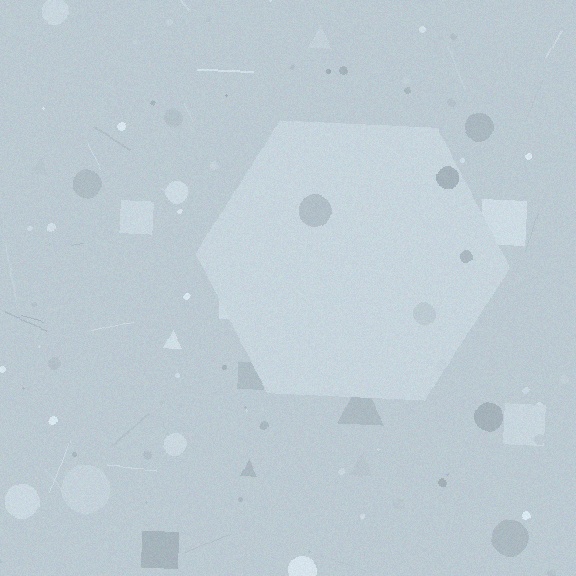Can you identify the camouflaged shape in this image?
The camouflaged shape is a hexagon.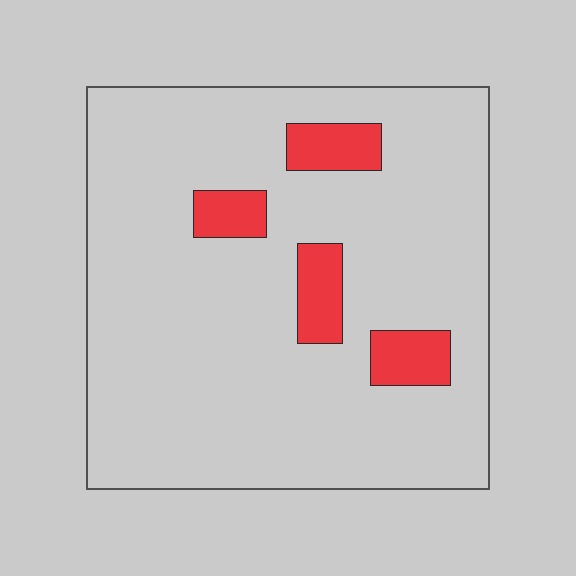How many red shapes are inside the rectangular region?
4.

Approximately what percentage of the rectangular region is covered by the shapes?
Approximately 10%.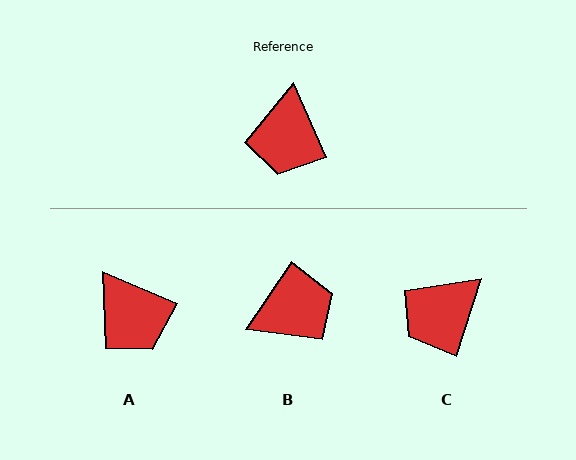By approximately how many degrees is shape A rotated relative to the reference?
Approximately 42 degrees counter-clockwise.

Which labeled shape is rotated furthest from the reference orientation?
B, about 122 degrees away.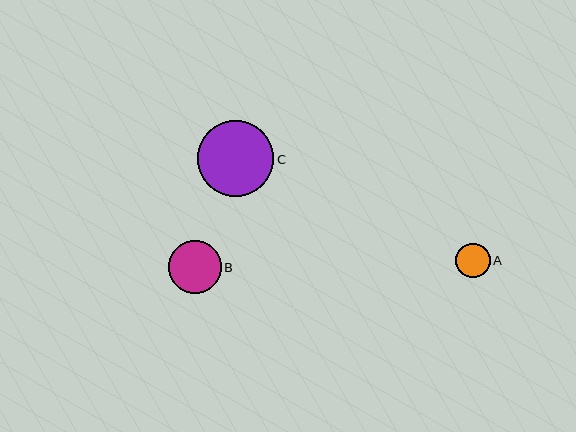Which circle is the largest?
Circle C is the largest with a size of approximately 76 pixels.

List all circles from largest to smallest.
From largest to smallest: C, B, A.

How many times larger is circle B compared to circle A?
Circle B is approximately 1.5 times the size of circle A.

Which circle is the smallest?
Circle A is the smallest with a size of approximately 34 pixels.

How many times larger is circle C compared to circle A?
Circle C is approximately 2.2 times the size of circle A.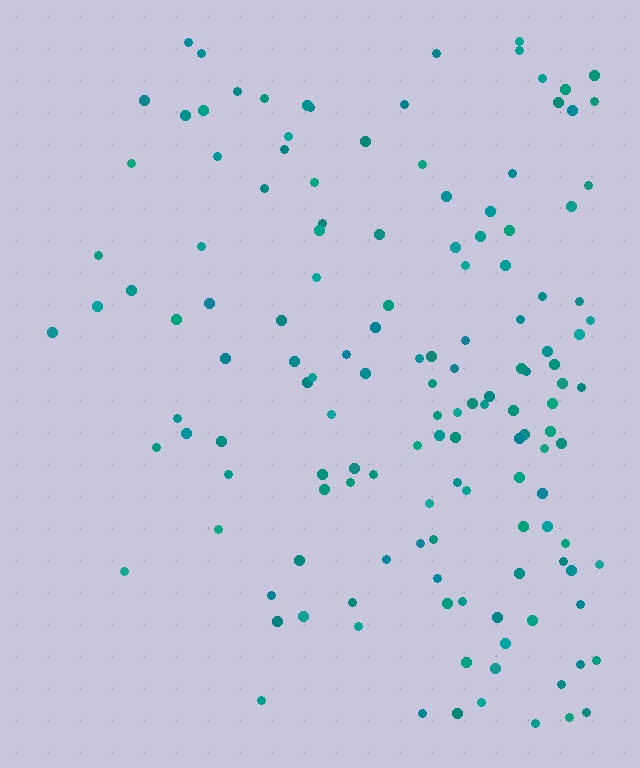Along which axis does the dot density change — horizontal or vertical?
Horizontal.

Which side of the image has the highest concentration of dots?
The right.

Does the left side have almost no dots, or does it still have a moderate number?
Still a moderate number, just noticeably fewer than the right.